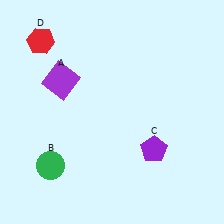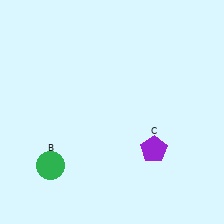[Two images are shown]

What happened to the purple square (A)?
The purple square (A) was removed in Image 2. It was in the top-left area of Image 1.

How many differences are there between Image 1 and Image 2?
There are 2 differences between the two images.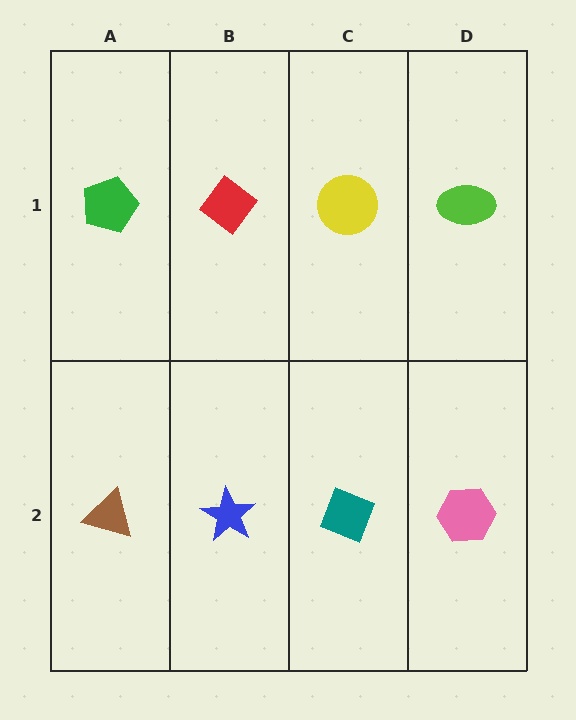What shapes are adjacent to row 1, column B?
A blue star (row 2, column B), a green pentagon (row 1, column A), a yellow circle (row 1, column C).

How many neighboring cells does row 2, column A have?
2.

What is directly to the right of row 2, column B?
A teal diamond.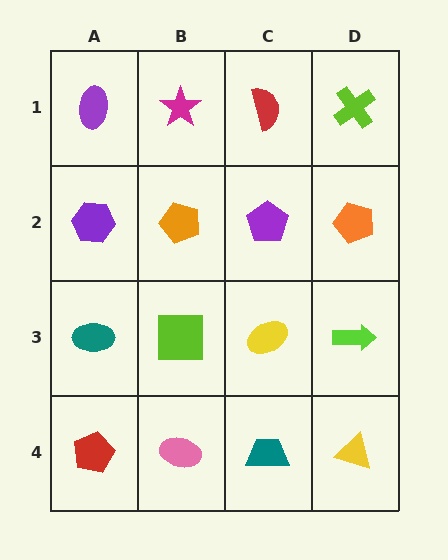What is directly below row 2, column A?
A teal ellipse.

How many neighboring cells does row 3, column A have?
3.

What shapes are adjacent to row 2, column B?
A magenta star (row 1, column B), a lime square (row 3, column B), a purple hexagon (row 2, column A), a purple pentagon (row 2, column C).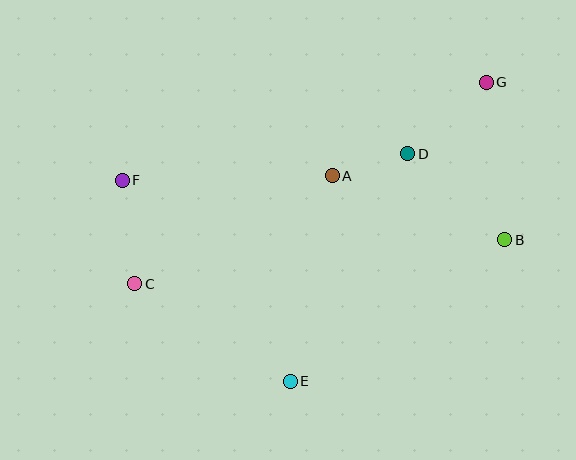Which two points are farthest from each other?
Points C and G are farthest from each other.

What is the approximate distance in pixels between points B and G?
The distance between B and G is approximately 158 pixels.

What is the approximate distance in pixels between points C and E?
The distance between C and E is approximately 183 pixels.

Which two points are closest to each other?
Points A and D are closest to each other.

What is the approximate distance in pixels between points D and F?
The distance between D and F is approximately 287 pixels.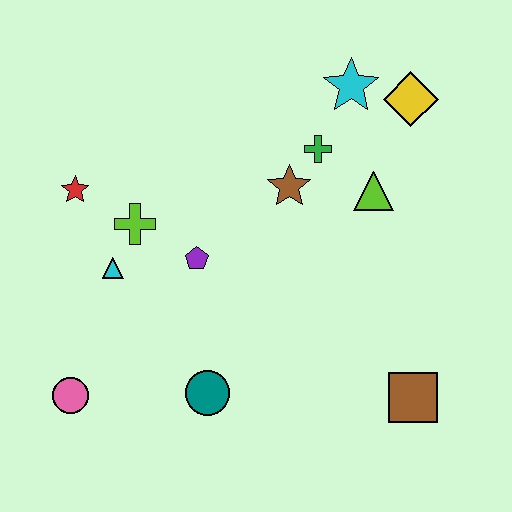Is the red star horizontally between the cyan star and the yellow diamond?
No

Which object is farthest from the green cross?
The pink circle is farthest from the green cross.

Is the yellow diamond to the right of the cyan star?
Yes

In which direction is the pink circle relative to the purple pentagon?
The pink circle is below the purple pentagon.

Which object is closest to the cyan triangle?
The lime cross is closest to the cyan triangle.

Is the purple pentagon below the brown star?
Yes